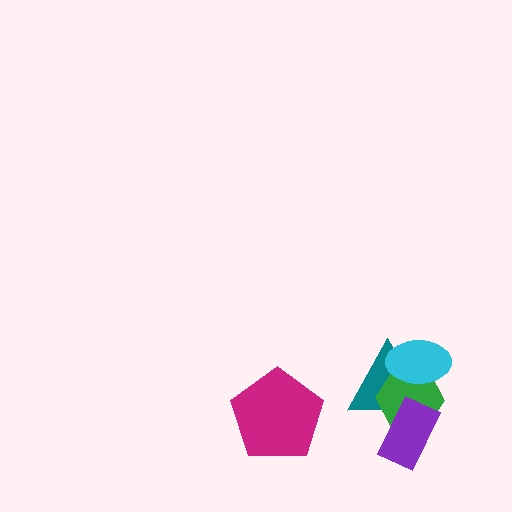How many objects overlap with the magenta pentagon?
0 objects overlap with the magenta pentagon.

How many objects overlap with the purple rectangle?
2 objects overlap with the purple rectangle.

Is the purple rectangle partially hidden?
No, no other shape covers it.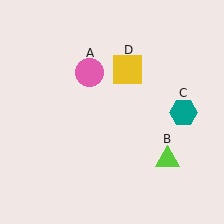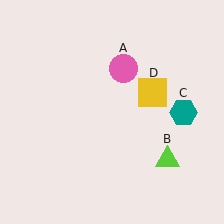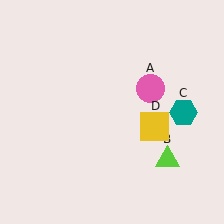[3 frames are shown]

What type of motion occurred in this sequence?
The pink circle (object A), yellow square (object D) rotated clockwise around the center of the scene.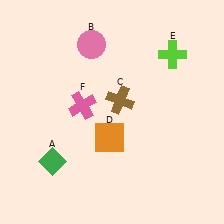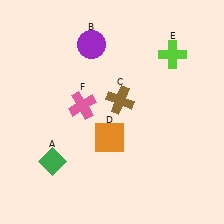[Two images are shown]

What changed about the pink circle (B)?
In Image 1, B is pink. In Image 2, it changed to purple.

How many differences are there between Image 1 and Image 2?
There is 1 difference between the two images.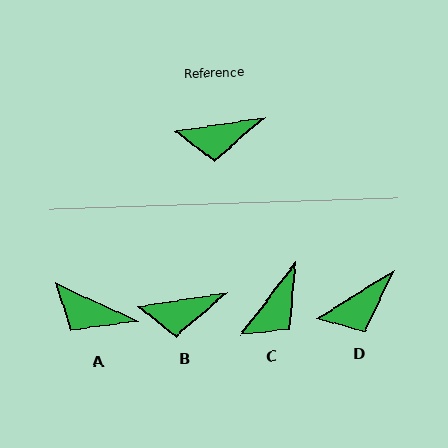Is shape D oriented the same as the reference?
No, it is off by about 23 degrees.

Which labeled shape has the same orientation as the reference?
B.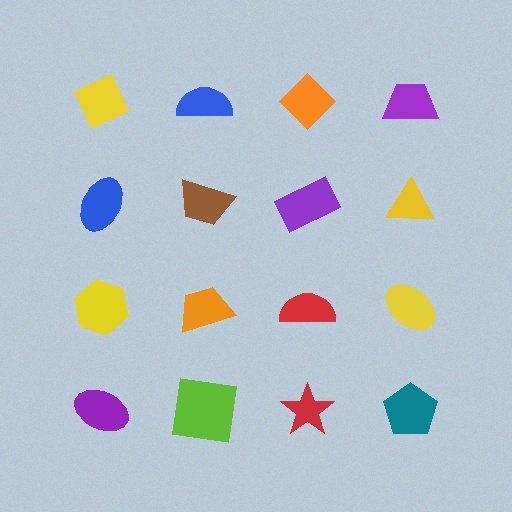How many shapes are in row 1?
4 shapes.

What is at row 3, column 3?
A red semicircle.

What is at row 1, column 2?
A blue semicircle.